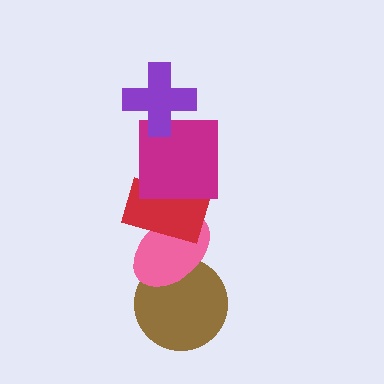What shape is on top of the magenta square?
The purple cross is on top of the magenta square.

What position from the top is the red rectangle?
The red rectangle is 3rd from the top.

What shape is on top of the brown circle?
The pink ellipse is on top of the brown circle.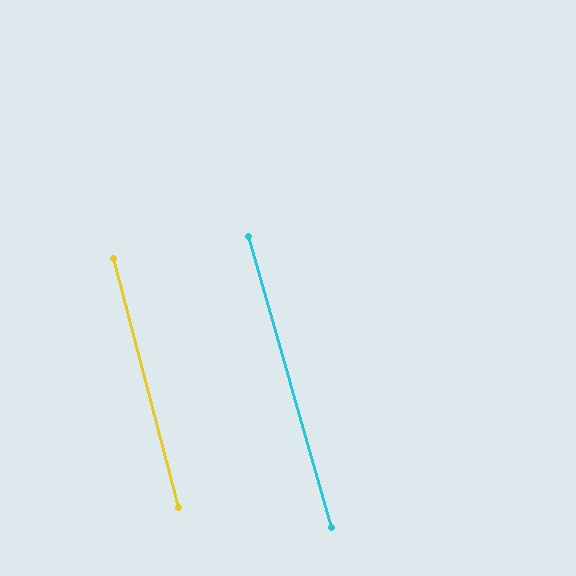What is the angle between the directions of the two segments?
Approximately 1 degree.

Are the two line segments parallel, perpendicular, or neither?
Parallel — their directions differ by only 1.3°.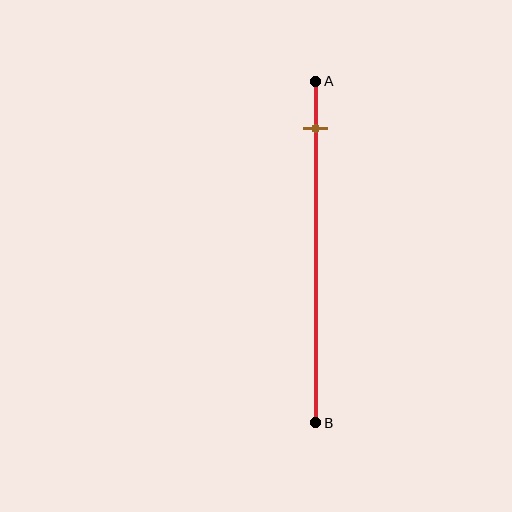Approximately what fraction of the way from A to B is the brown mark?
The brown mark is approximately 15% of the way from A to B.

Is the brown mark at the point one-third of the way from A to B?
No, the mark is at about 15% from A, not at the 33% one-third point.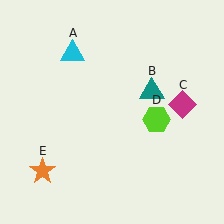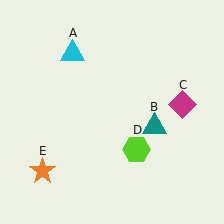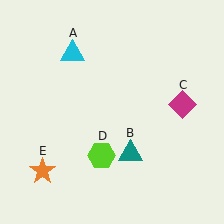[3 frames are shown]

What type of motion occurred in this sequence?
The teal triangle (object B), lime hexagon (object D) rotated clockwise around the center of the scene.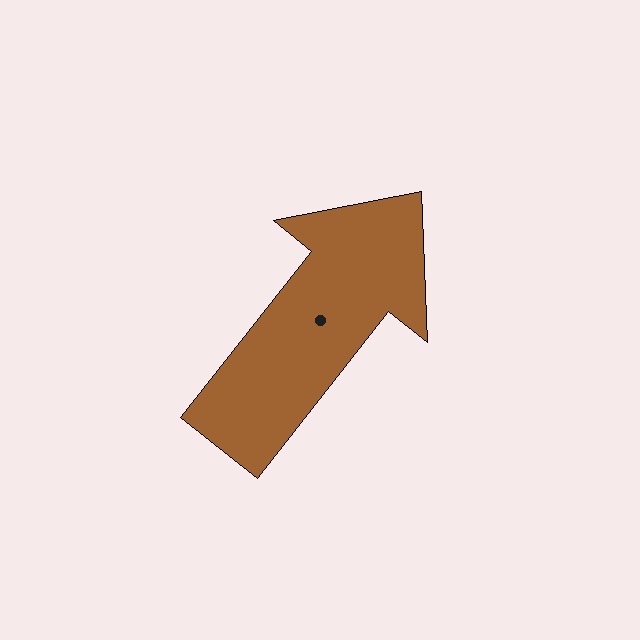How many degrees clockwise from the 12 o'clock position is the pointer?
Approximately 38 degrees.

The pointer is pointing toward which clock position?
Roughly 1 o'clock.